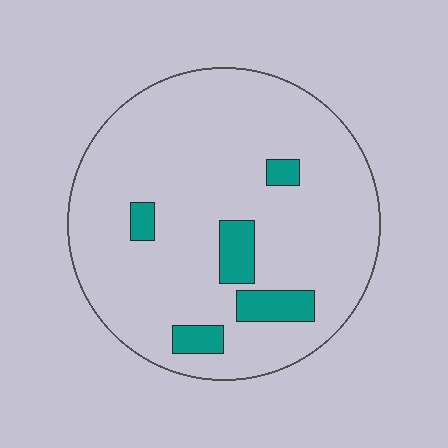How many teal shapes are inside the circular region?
5.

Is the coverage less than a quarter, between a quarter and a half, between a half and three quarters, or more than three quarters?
Less than a quarter.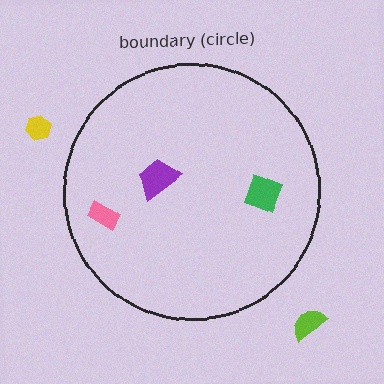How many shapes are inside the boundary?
3 inside, 2 outside.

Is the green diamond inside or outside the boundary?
Inside.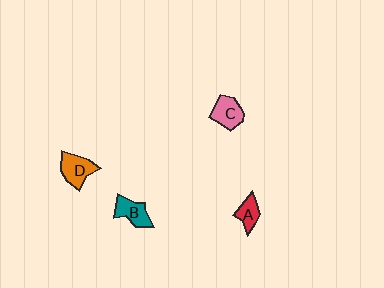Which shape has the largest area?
Shape D (orange).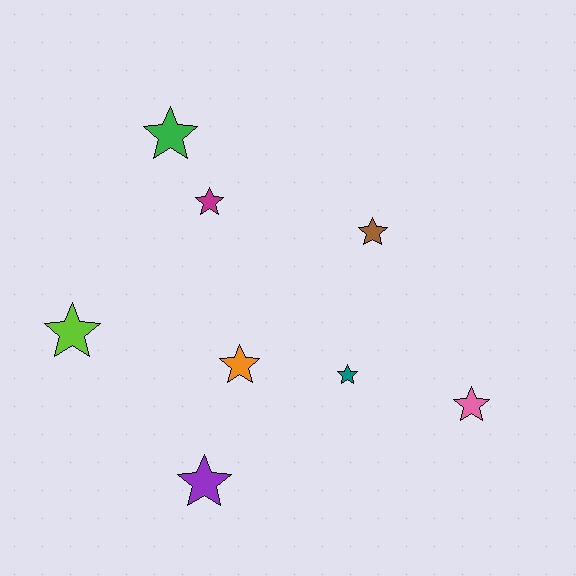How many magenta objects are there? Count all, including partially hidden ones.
There is 1 magenta object.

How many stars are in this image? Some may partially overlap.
There are 8 stars.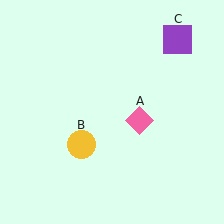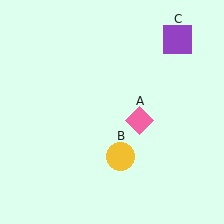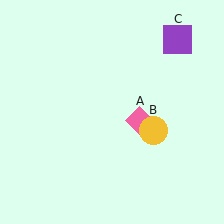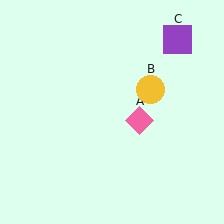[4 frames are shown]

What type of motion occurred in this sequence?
The yellow circle (object B) rotated counterclockwise around the center of the scene.